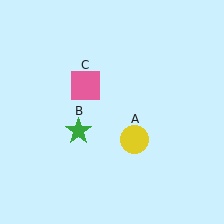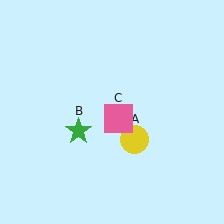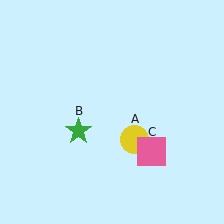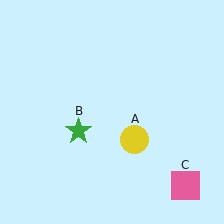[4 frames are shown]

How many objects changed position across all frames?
1 object changed position: pink square (object C).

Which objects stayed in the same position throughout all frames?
Yellow circle (object A) and green star (object B) remained stationary.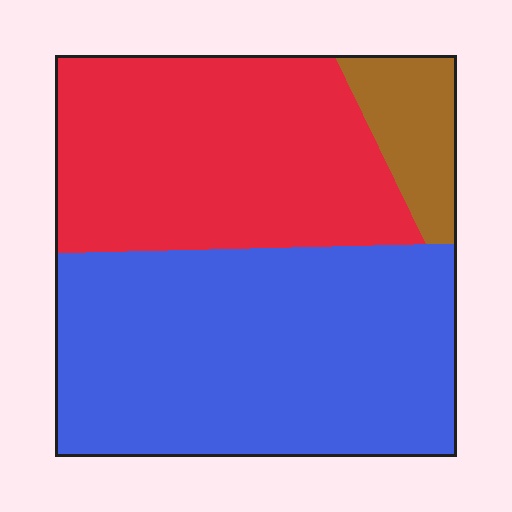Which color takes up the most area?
Blue, at roughly 50%.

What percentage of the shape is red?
Red takes up between a third and a half of the shape.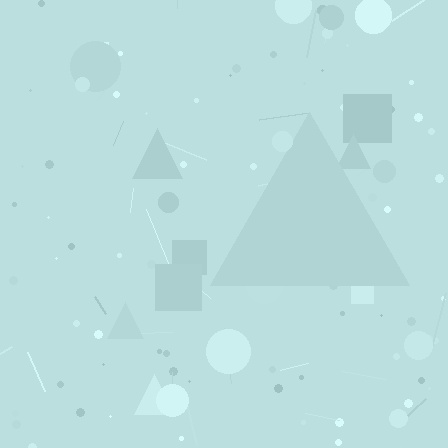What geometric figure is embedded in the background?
A triangle is embedded in the background.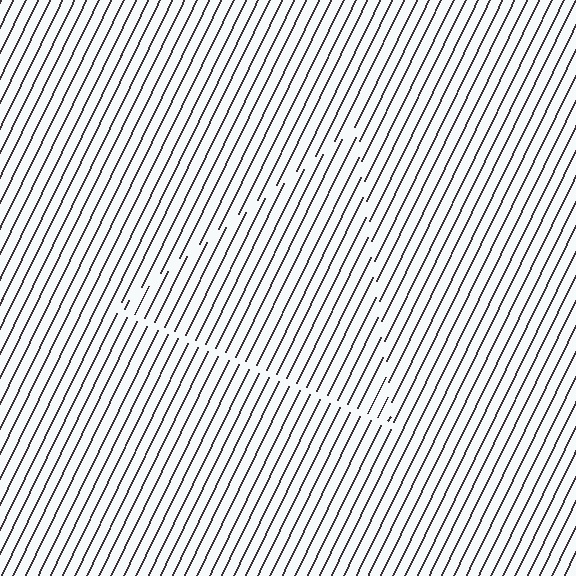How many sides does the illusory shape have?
3 sides — the line-ends trace a triangle.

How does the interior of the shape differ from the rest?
The interior of the shape contains the same grating, shifted by half a period — the contour is defined by the phase discontinuity where line-ends from the inner and outer gratings abut.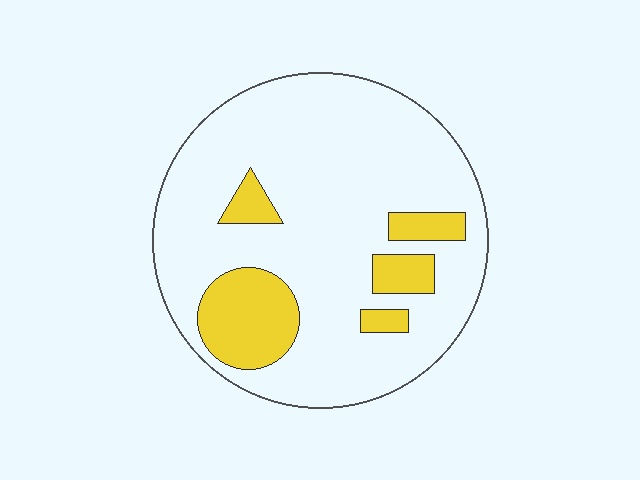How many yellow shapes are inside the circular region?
5.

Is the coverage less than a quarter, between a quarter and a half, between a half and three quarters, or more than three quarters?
Less than a quarter.